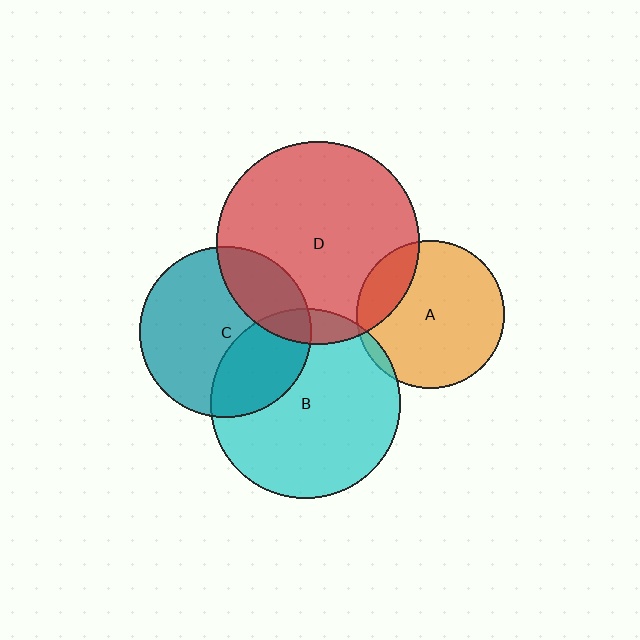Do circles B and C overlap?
Yes.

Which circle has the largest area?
Circle D (red).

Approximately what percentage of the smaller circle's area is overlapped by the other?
Approximately 30%.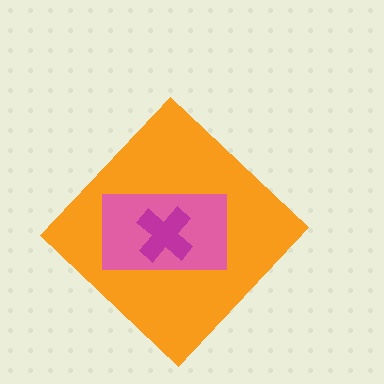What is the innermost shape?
The magenta cross.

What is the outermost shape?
The orange diamond.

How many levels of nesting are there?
3.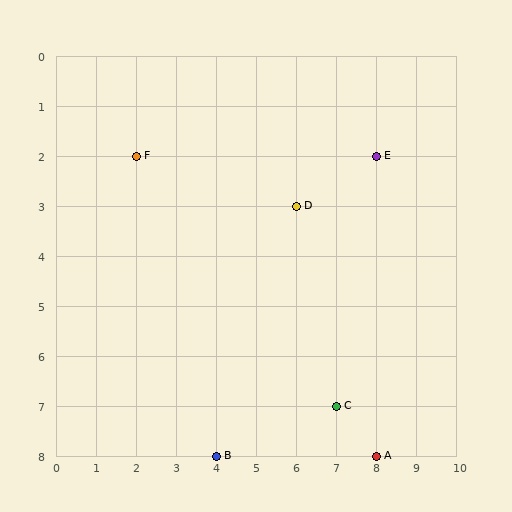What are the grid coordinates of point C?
Point C is at grid coordinates (7, 7).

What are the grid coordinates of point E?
Point E is at grid coordinates (8, 2).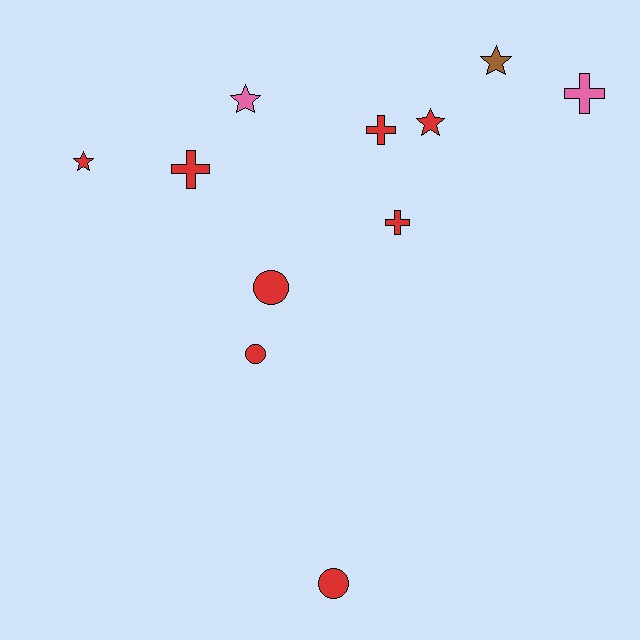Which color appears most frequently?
Red, with 8 objects.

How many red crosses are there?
There are 3 red crosses.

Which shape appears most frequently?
Star, with 4 objects.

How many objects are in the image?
There are 11 objects.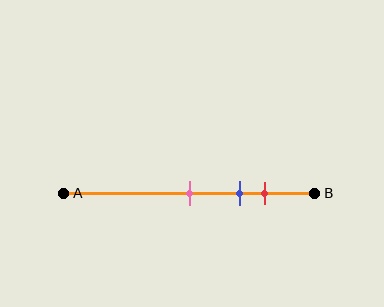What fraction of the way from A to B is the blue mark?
The blue mark is approximately 70% (0.7) of the way from A to B.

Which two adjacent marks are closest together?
The blue and red marks are the closest adjacent pair.